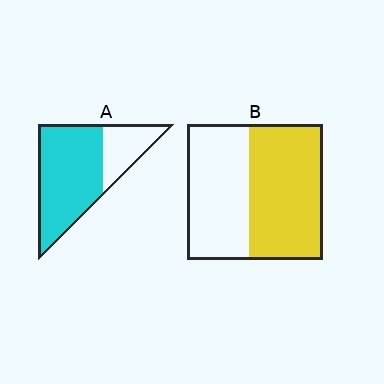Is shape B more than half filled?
Yes.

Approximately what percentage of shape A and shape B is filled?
A is approximately 75% and B is approximately 55%.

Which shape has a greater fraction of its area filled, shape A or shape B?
Shape A.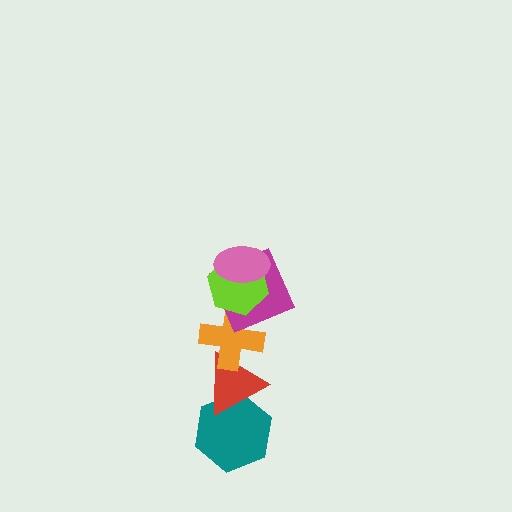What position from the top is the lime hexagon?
The lime hexagon is 2nd from the top.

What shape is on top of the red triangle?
The orange cross is on top of the red triangle.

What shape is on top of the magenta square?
The lime hexagon is on top of the magenta square.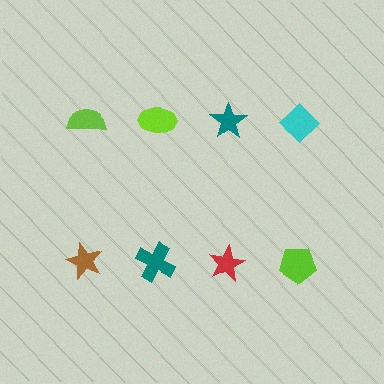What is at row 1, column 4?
A cyan diamond.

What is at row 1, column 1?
A lime semicircle.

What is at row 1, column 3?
A teal star.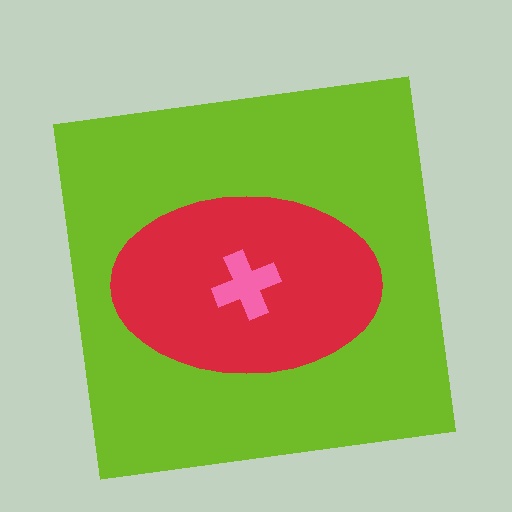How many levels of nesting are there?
3.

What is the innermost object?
The pink cross.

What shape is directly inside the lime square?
The red ellipse.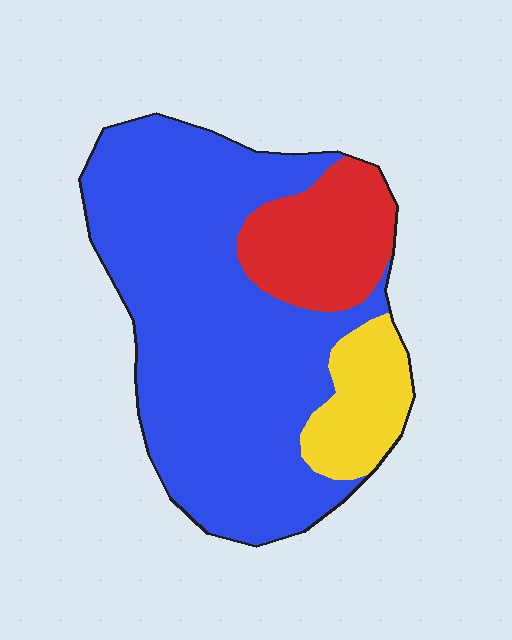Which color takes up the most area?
Blue, at roughly 70%.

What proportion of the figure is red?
Red takes up less than a quarter of the figure.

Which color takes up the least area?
Yellow, at roughly 10%.